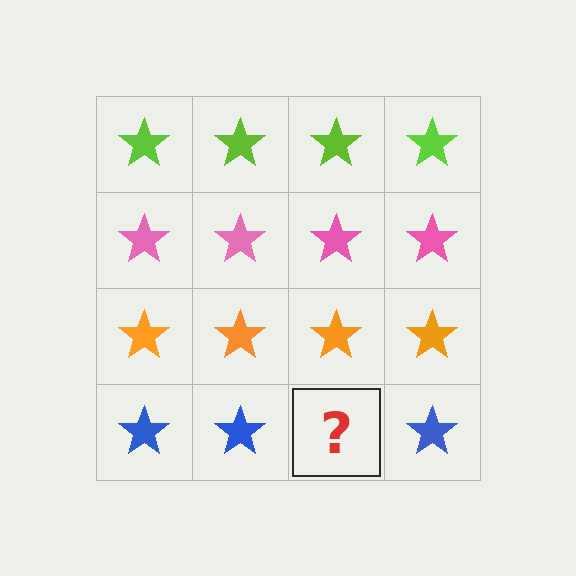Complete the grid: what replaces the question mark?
The question mark should be replaced with a blue star.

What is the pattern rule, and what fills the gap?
The rule is that each row has a consistent color. The gap should be filled with a blue star.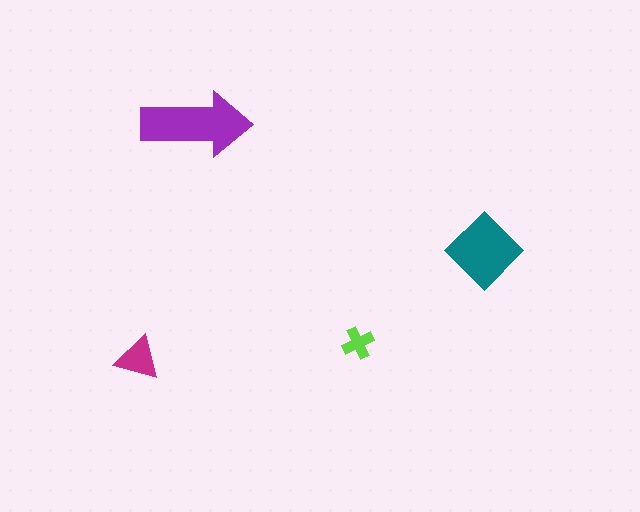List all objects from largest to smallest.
The purple arrow, the teal diamond, the magenta triangle, the lime cross.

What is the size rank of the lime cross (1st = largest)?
4th.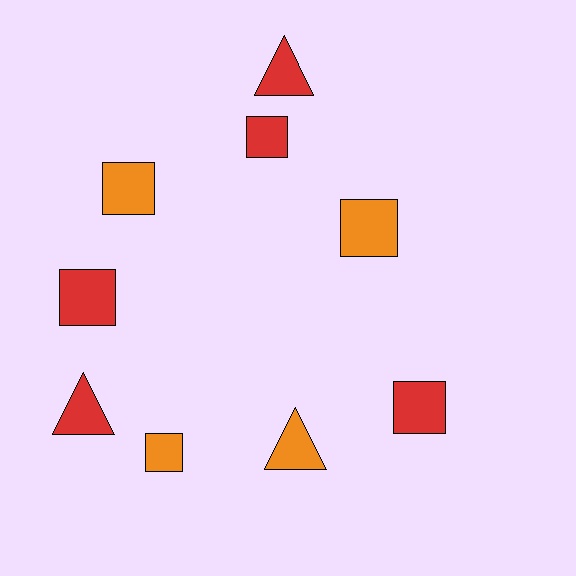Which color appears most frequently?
Red, with 5 objects.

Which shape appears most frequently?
Square, with 6 objects.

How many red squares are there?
There are 3 red squares.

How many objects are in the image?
There are 9 objects.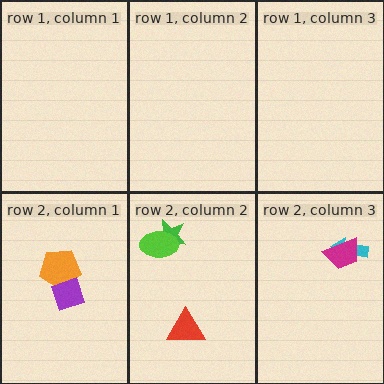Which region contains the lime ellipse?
The row 2, column 2 region.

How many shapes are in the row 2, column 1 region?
2.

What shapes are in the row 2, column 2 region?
The green star, the red triangle, the lime ellipse.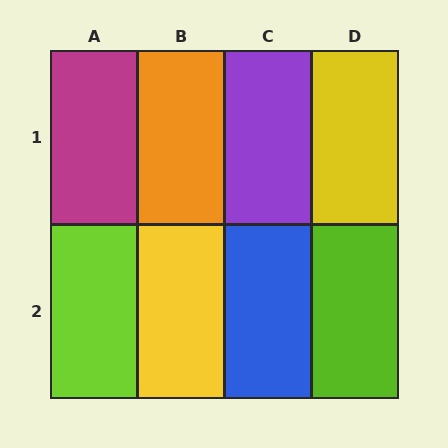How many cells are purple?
1 cell is purple.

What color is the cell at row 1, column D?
Yellow.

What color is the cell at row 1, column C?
Purple.